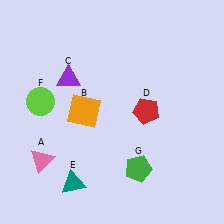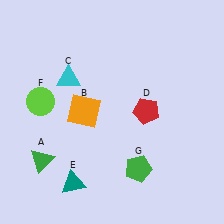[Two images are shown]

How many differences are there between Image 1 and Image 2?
There are 2 differences between the two images.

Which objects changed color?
A changed from pink to green. C changed from purple to cyan.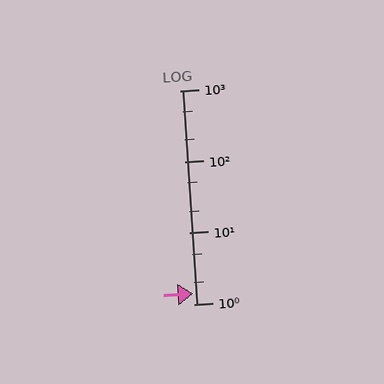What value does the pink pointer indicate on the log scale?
The pointer indicates approximately 1.4.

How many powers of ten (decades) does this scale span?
The scale spans 3 decades, from 1 to 1000.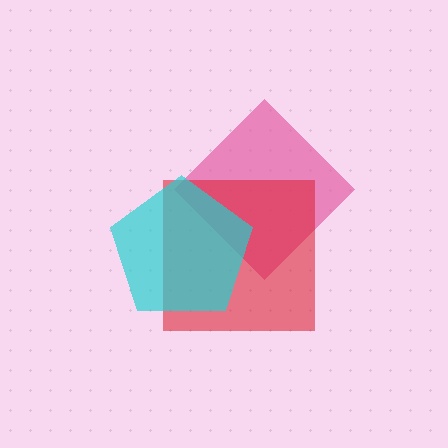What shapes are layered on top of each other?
The layered shapes are: a pink diamond, a red square, a cyan pentagon.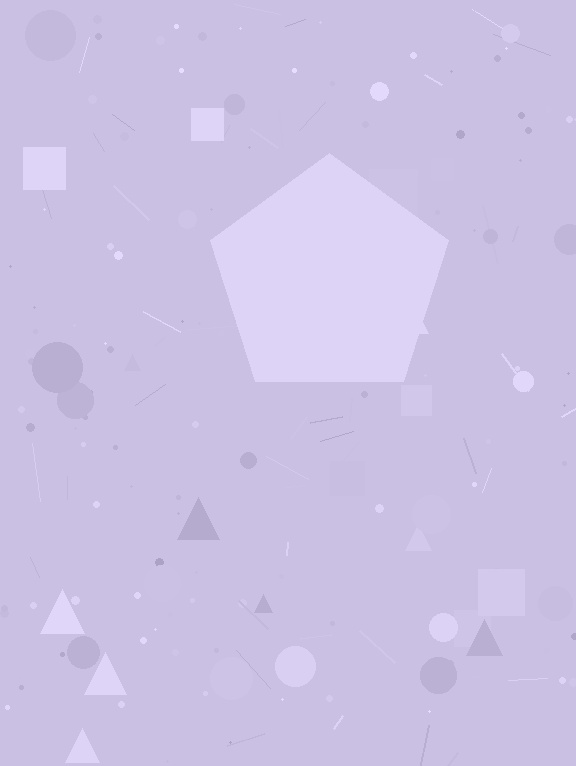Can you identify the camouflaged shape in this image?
The camouflaged shape is a pentagon.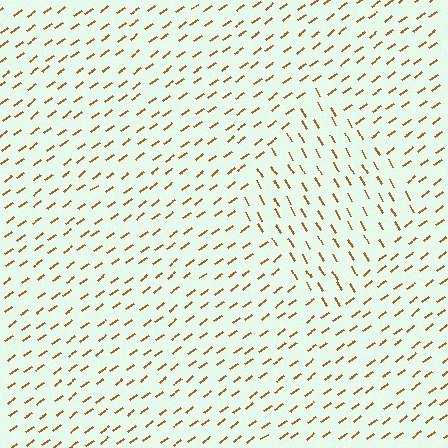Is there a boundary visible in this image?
Yes, there is a texture boundary formed by a change in line orientation.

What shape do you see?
I see a diamond.